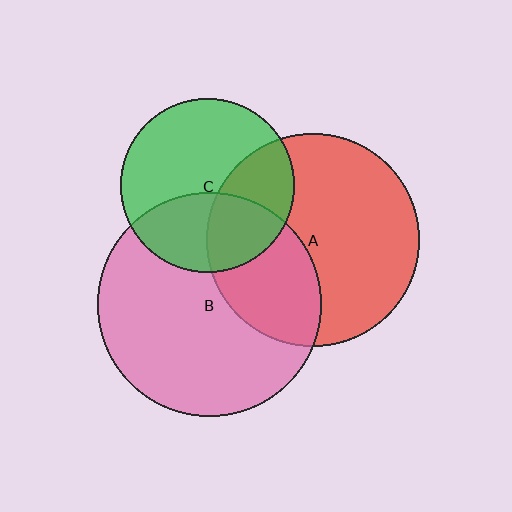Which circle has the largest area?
Circle B (pink).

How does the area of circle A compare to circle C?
Approximately 1.5 times.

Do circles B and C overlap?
Yes.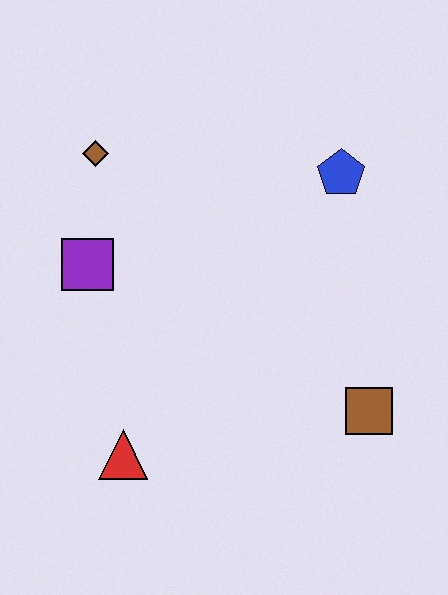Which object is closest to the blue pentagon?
The brown square is closest to the blue pentagon.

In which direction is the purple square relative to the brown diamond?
The purple square is below the brown diamond.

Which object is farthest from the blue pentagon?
The red triangle is farthest from the blue pentagon.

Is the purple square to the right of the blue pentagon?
No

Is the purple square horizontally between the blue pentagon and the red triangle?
No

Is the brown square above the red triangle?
Yes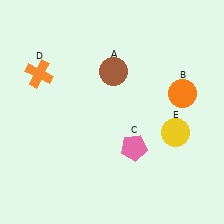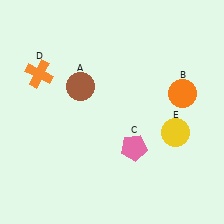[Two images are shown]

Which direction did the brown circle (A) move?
The brown circle (A) moved left.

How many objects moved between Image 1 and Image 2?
1 object moved between the two images.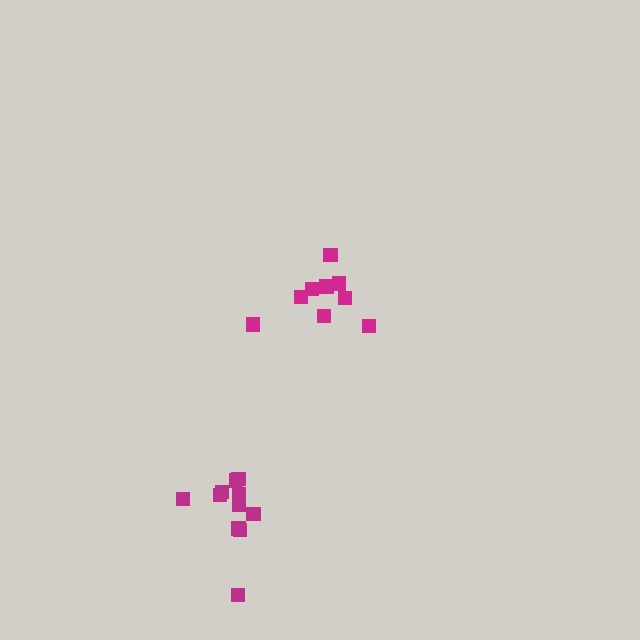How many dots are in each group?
Group 1: 9 dots, Group 2: 11 dots (20 total).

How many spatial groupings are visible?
There are 2 spatial groupings.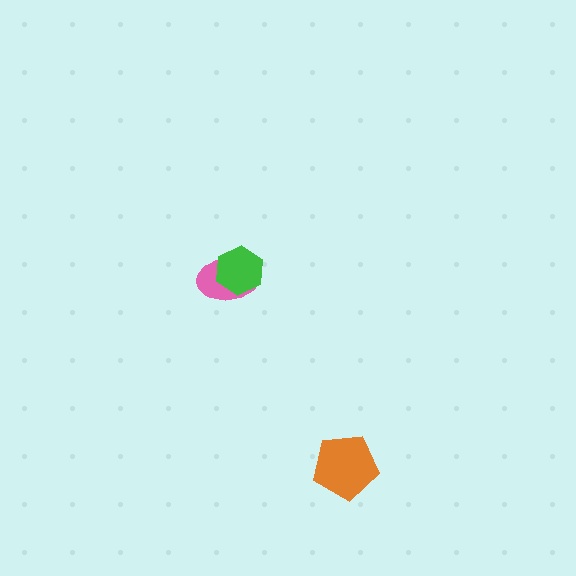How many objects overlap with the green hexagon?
1 object overlaps with the green hexagon.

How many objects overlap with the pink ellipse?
1 object overlaps with the pink ellipse.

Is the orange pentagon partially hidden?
No, no other shape covers it.